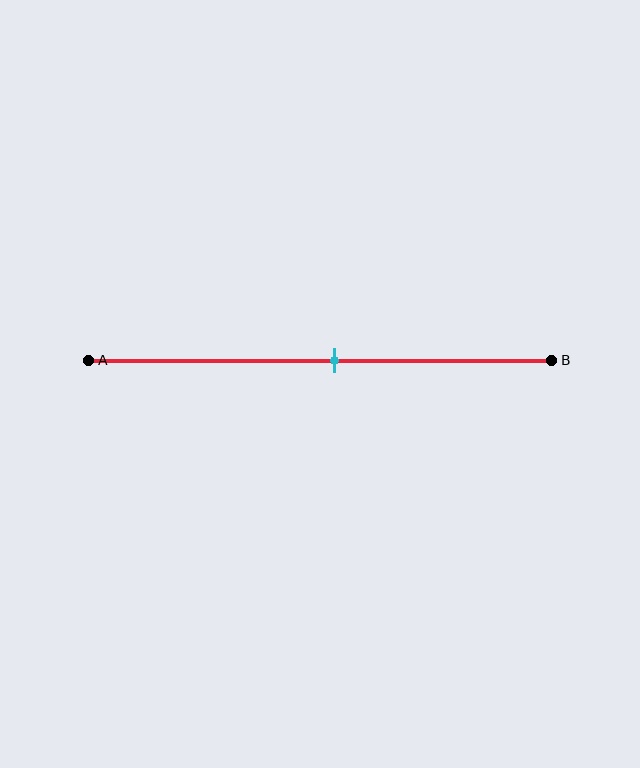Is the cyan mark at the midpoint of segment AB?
No, the mark is at about 55% from A, not at the 50% midpoint.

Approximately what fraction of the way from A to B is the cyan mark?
The cyan mark is approximately 55% of the way from A to B.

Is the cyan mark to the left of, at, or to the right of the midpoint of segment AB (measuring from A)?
The cyan mark is to the right of the midpoint of segment AB.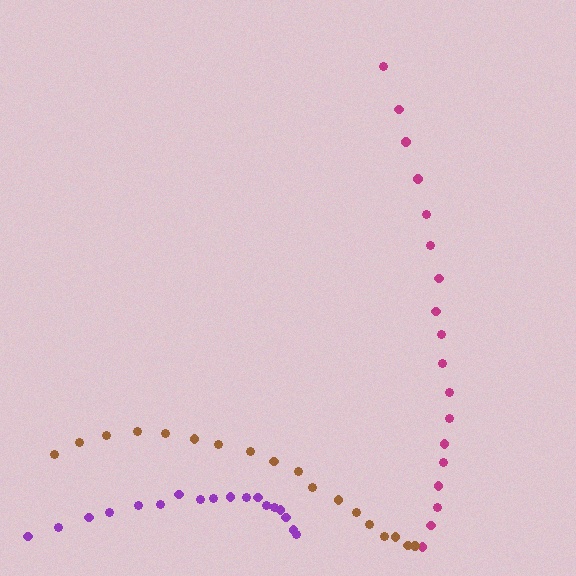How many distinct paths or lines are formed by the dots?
There are 3 distinct paths.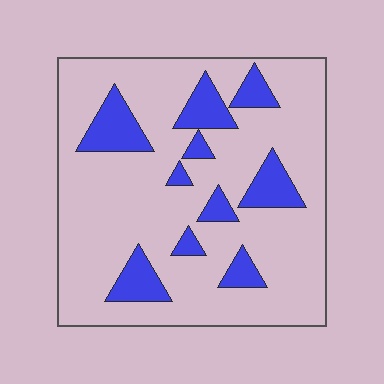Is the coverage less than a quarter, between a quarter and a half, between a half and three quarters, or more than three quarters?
Less than a quarter.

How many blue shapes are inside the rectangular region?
10.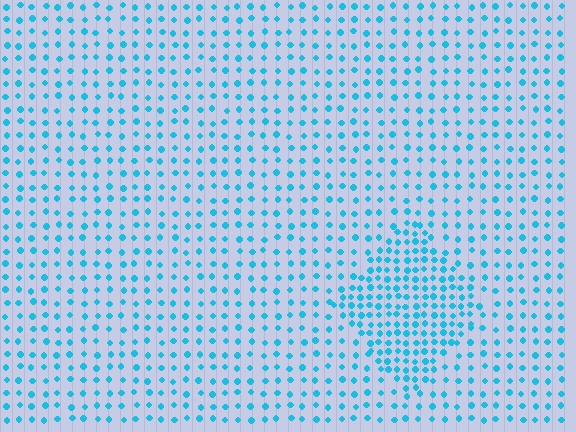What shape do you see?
I see a diamond.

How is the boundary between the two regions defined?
The boundary is defined by a change in element density (approximately 2.0x ratio). All elements are the same color, size, and shape.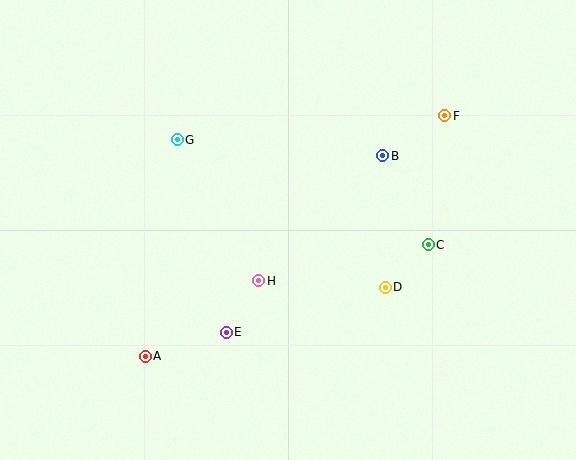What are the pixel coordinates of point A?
Point A is at (145, 356).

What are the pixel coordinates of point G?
Point G is at (177, 140).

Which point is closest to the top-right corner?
Point F is closest to the top-right corner.